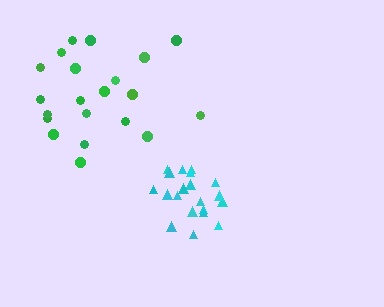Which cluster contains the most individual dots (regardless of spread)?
Green (21).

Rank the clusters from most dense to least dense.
cyan, green.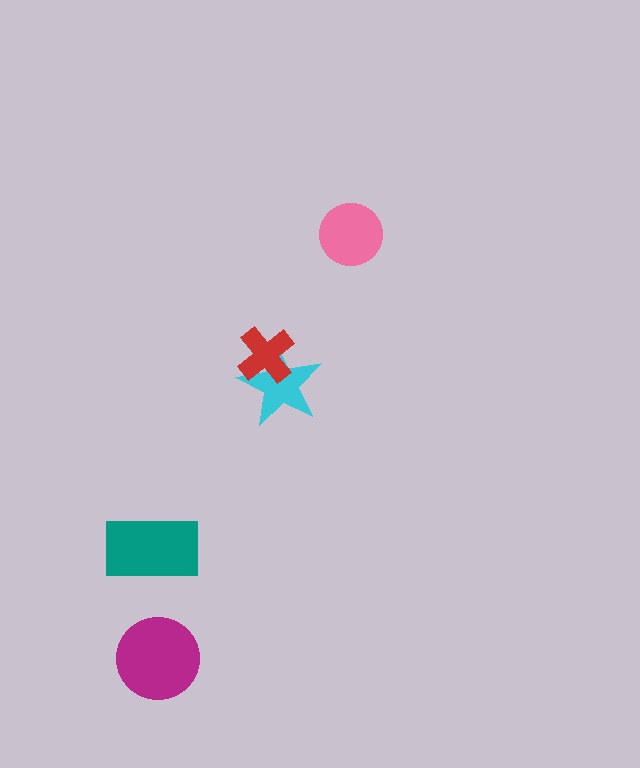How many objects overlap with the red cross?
1 object overlaps with the red cross.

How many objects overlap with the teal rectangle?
0 objects overlap with the teal rectangle.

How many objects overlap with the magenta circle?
0 objects overlap with the magenta circle.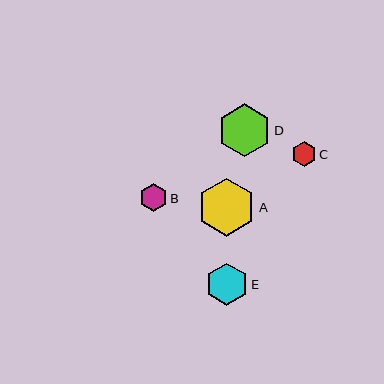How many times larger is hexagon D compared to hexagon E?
Hexagon D is approximately 1.2 times the size of hexagon E.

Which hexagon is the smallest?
Hexagon C is the smallest with a size of approximately 25 pixels.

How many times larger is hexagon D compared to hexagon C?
Hexagon D is approximately 2.1 times the size of hexagon C.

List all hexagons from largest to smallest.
From largest to smallest: A, D, E, B, C.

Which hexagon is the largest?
Hexagon A is the largest with a size of approximately 58 pixels.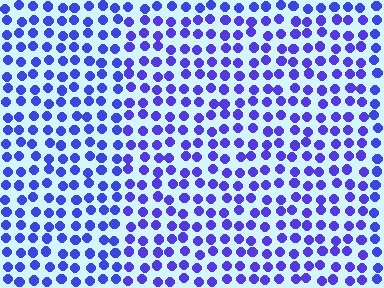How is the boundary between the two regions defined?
The boundary is defined purely by a slight shift in hue (about 15 degrees). Spacing, size, and orientation are identical on both sides.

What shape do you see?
I see a rectangle.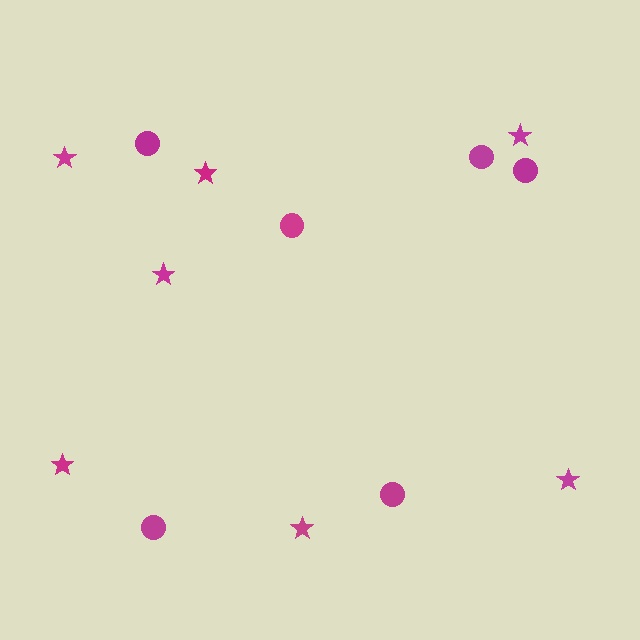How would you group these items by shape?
There are 2 groups: one group of stars (7) and one group of circles (6).